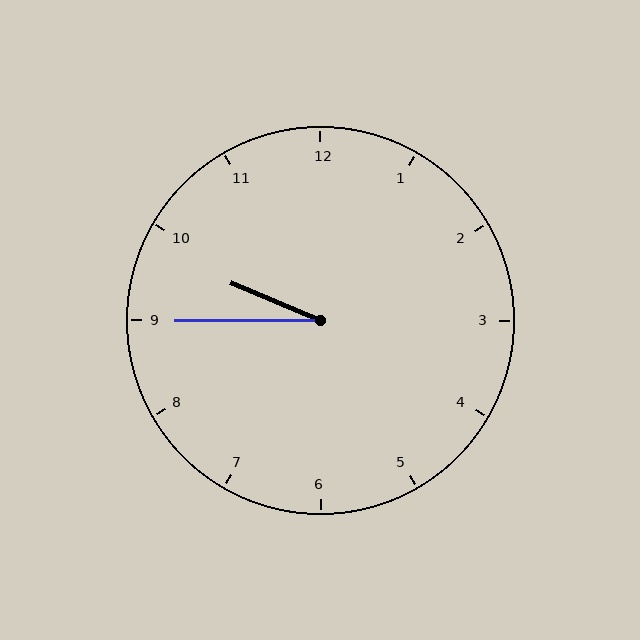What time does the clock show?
9:45.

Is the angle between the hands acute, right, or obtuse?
It is acute.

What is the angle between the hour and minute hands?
Approximately 22 degrees.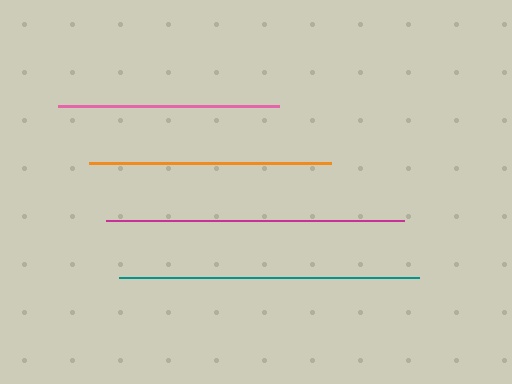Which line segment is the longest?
The teal line is the longest at approximately 300 pixels.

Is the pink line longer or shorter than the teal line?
The teal line is longer than the pink line.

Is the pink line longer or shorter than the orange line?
The orange line is longer than the pink line.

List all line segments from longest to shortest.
From longest to shortest: teal, magenta, orange, pink.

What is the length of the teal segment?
The teal segment is approximately 300 pixels long.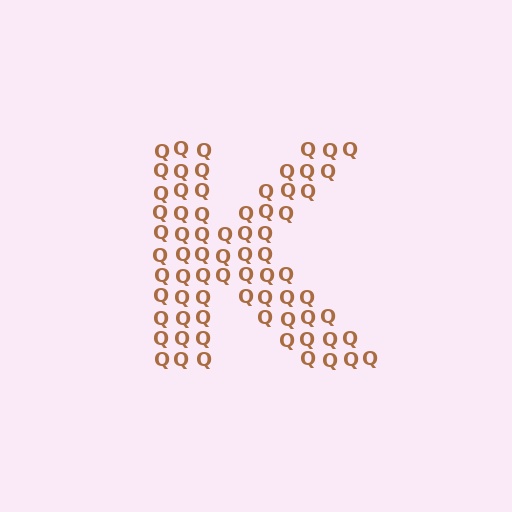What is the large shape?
The large shape is the letter K.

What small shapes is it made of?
It is made of small letter Q's.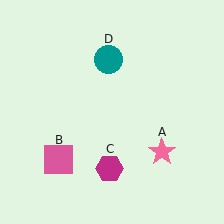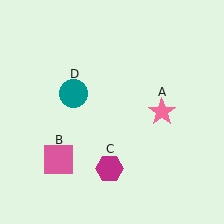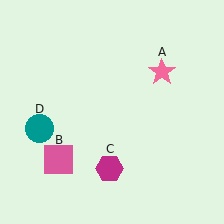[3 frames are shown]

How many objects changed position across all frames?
2 objects changed position: pink star (object A), teal circle (object D).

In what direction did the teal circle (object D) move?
The teal circle (object D) moved down and to the left.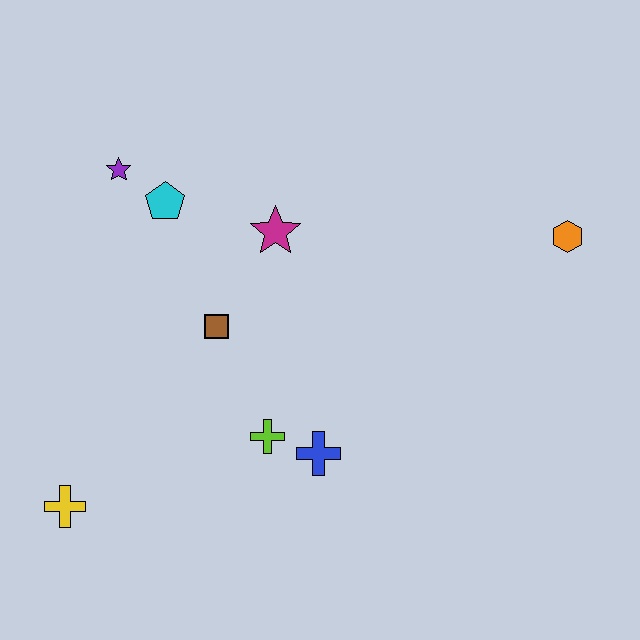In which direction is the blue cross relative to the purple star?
The blue cross is below the purple star.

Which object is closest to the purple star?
The cyan pentagon is closest to the purple star.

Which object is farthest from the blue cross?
The purple star is farthest from the blue cross.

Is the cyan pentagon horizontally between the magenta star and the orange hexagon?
No